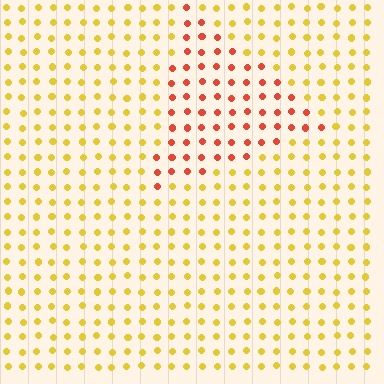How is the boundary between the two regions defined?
The boundary is defined purely by a slight shift in hue (about 46 degrees). Spacing, size, and orientation are identical on both sides.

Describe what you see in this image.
The image is filled with small yellow elements in a uniform arrangement. A triangle-shaped region is visible where the elements are tinted to a slightly different hue, forming a subtle color boundary.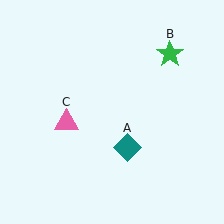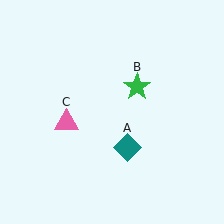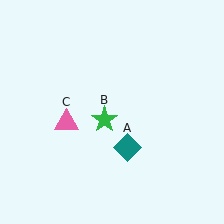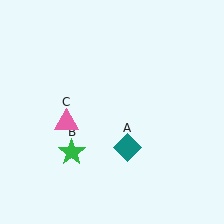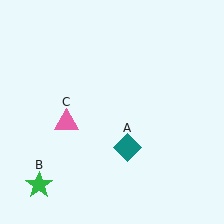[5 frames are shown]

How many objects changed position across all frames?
1 object changed position: green star (object B).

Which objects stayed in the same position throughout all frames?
Teal diamond (object A) and pink triangle (object C) remained stationary.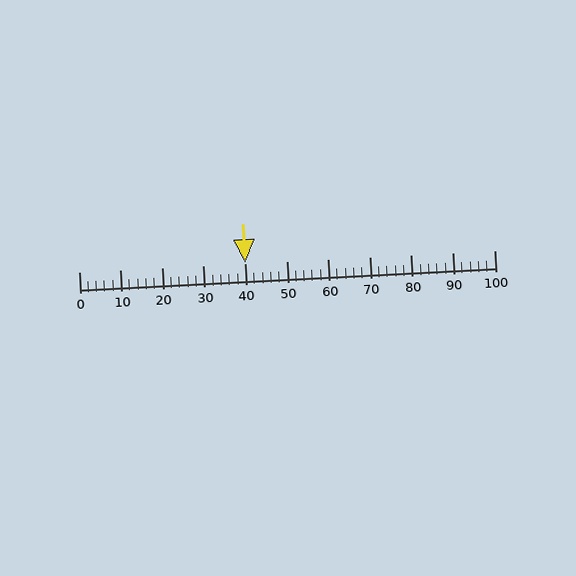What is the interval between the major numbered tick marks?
The major tick marks are spaced 10 units apart.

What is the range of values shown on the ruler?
The ruler shows values from 0 to 100.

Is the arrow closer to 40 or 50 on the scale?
The arrow is closer to 40.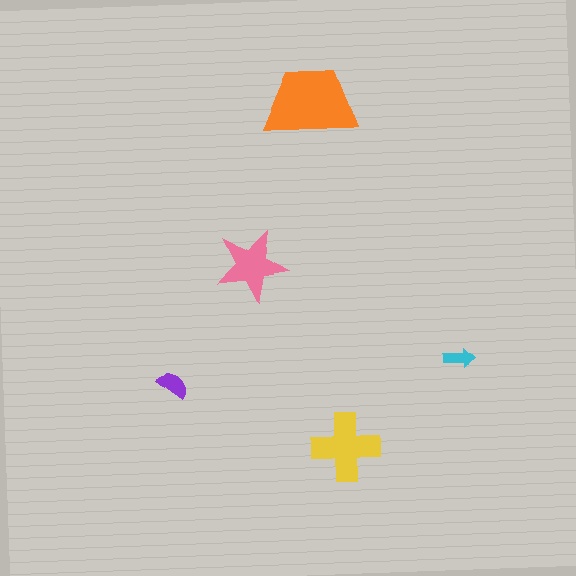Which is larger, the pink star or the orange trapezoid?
The orange trapezoid.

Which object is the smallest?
The cyan arrow.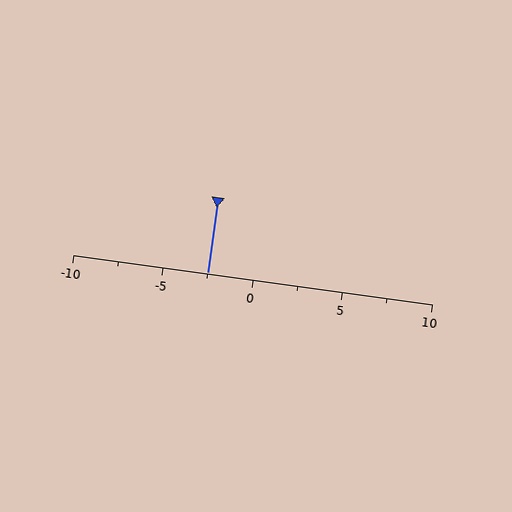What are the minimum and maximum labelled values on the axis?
The axis runs from -10 to 10.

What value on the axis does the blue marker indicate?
The marker indicates approximately -2.5.